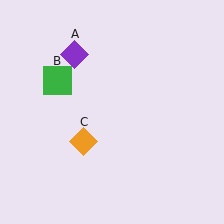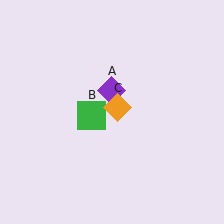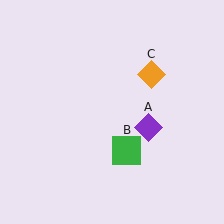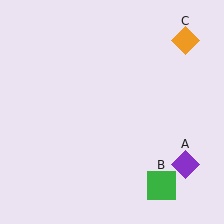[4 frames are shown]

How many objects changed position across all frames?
3 objects changed position: purple diamond (object A), green square (object B), orange diamond (object C).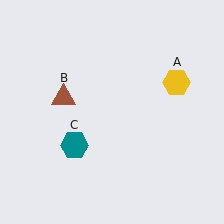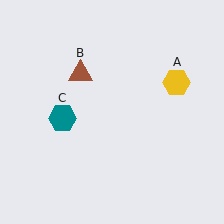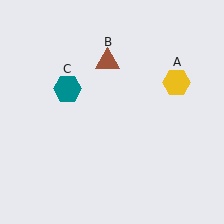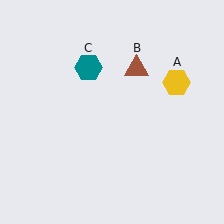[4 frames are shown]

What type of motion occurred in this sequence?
The brown triangle (object B), teal hexagon (object C) rotated clockwise around the center of the scene.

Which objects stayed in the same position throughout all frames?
Yellow hexagon (object A) remained stationary.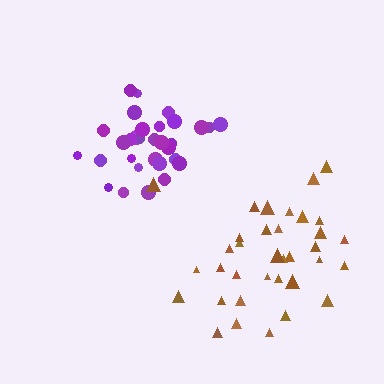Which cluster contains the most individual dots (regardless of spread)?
Brown (35).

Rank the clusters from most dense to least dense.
purple, brown.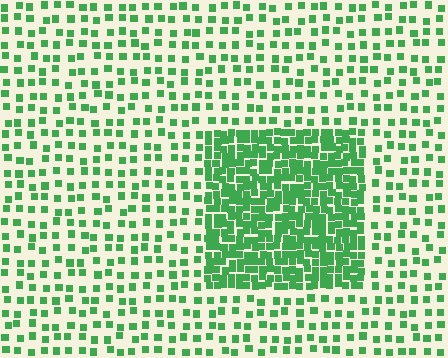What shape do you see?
I see a rectangle.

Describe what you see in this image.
The image contains small green elements arranged at two different densities. A rectangle-shaped region is visible where the elements are more densely packed than the surrounding area.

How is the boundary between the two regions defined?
The boundary is defined by a change in element density (approximately 2.8x ratio). All elements are the same color, size, and shape.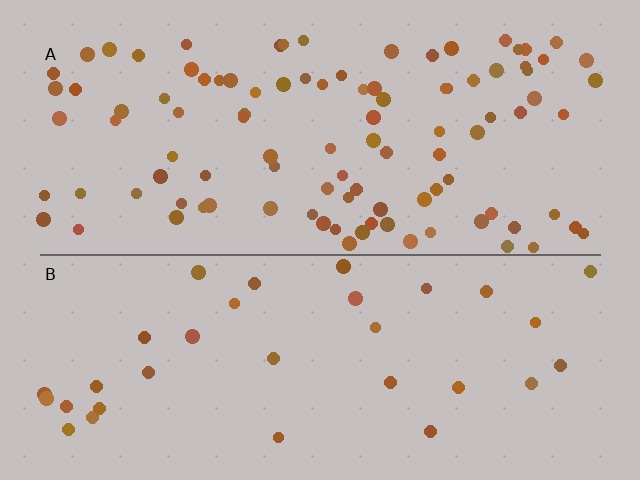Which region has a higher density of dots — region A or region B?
A (the top).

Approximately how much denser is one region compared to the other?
Approximately 3.1× — region A over region B.